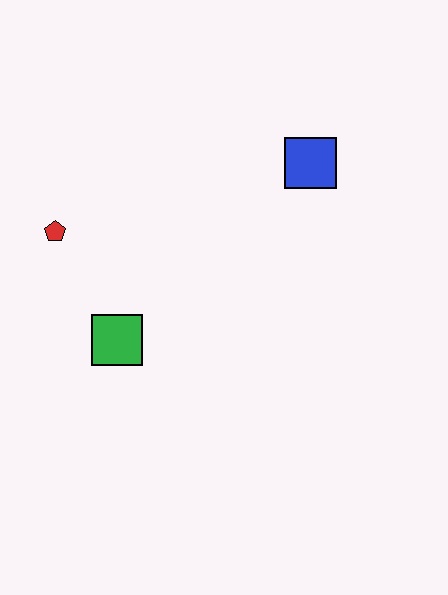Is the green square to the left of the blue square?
Yes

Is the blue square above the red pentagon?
Yes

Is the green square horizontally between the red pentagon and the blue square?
Yes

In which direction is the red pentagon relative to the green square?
The red pentagon is above the green square.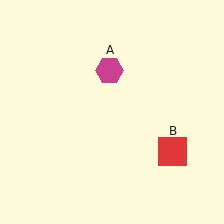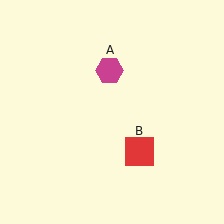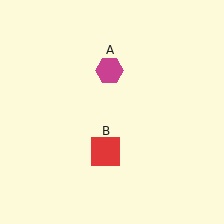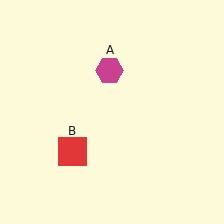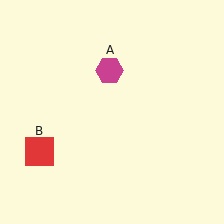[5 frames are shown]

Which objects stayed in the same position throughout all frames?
Magenta hexagon (object A) remained stationary.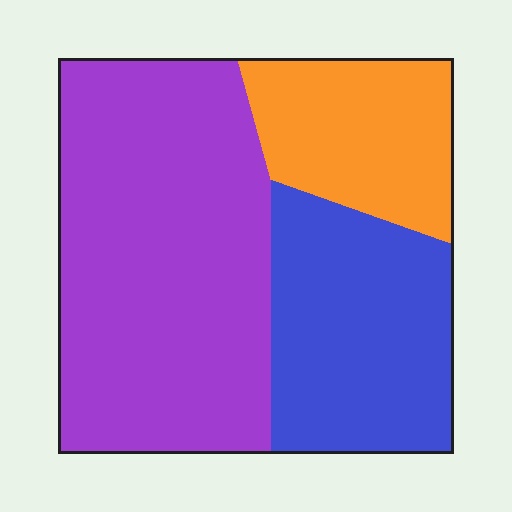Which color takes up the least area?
Orange, at roughly 20%.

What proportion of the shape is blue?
Blue covers around 30% of the shape.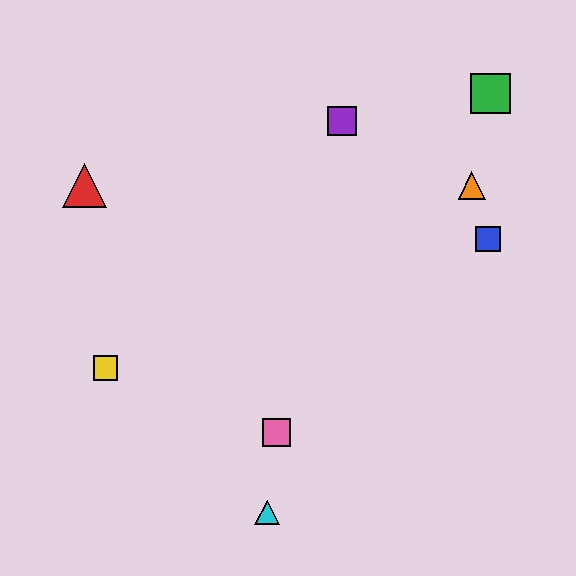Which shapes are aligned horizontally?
The red triangle, the orange triangle are aligned horizontally.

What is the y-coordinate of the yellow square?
The yellow square is at y≈368.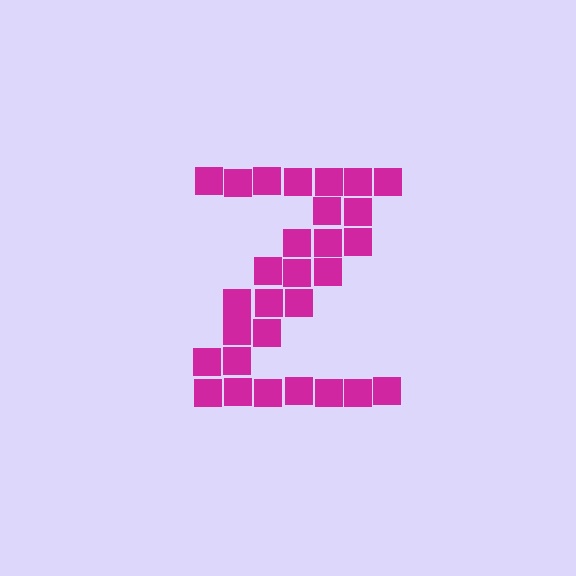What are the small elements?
The small elements are squares.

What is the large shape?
The large shape is the letter Z.